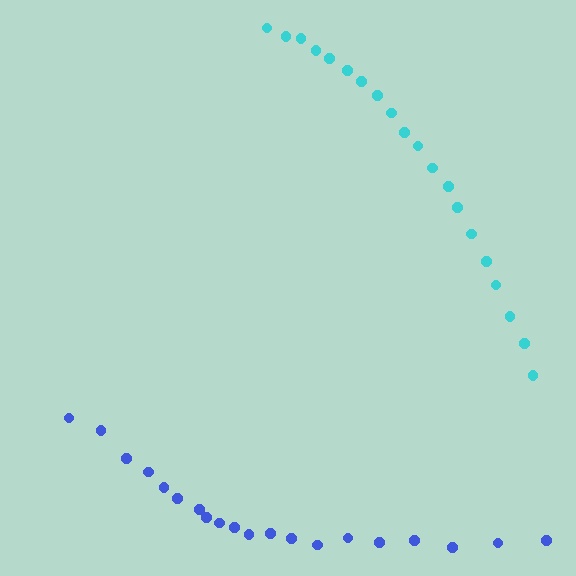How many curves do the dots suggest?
There are 2 distinct paths.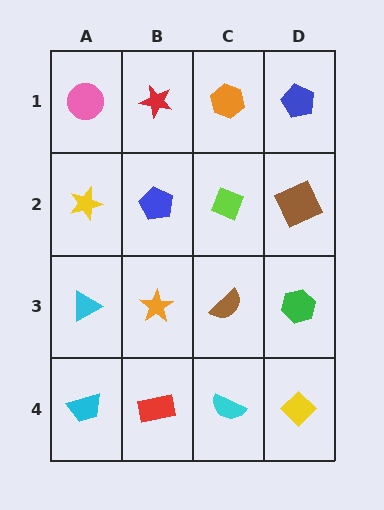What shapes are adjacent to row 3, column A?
A yellow star (row 2, column A), a cyan trapezoid (row 4, column A), an orange star (row 3, column B).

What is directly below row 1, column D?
A brown square.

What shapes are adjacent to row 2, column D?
A blue pentagon (row 1, column D), a green hexagon (row 3, column D), a lime diamond (row 2, column C).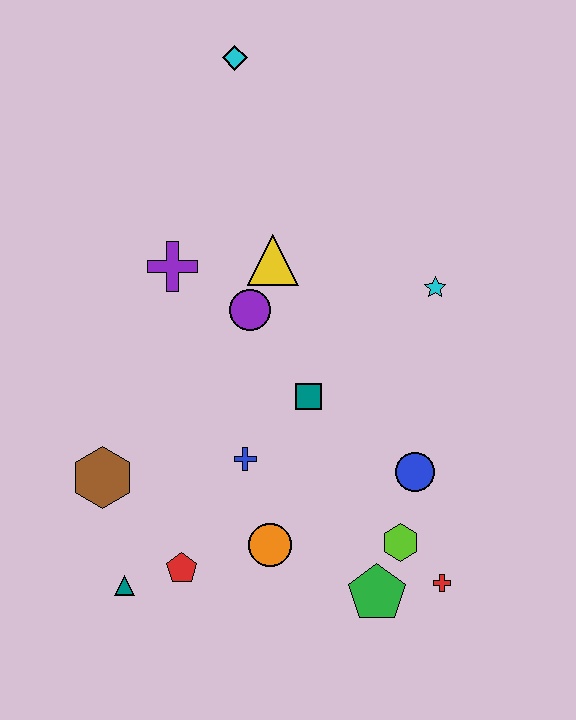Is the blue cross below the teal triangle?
No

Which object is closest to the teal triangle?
The red pentagon is closest to the teal triangle.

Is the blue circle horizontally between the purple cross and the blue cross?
No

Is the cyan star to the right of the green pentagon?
Yes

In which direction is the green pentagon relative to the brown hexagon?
The green pentagon is to the right of the brown hexagon.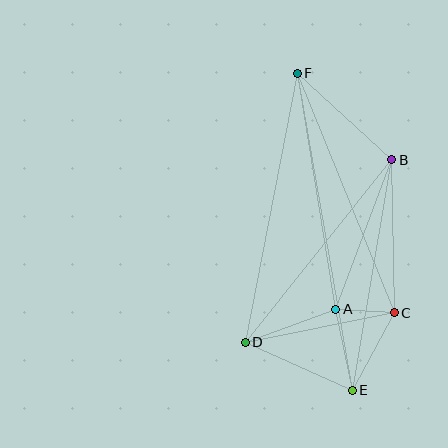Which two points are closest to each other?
Points A and C are closest to each other.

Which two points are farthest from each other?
Points E and F are farthest from each other.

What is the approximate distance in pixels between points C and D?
The distance between C and D is approximately 152 pixels.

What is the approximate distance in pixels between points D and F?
The distance between D and F is approximately 274 pixels.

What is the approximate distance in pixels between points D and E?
The distance between D and E is approximately 117 pixels.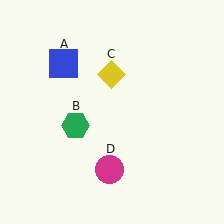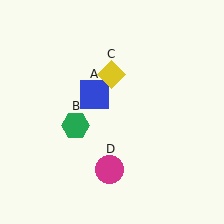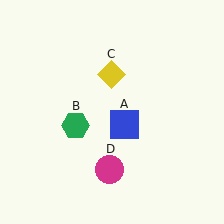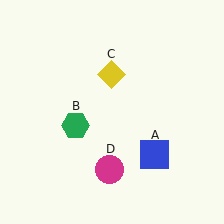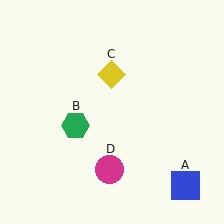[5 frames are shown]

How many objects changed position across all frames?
1 object changed position: blue square (object A).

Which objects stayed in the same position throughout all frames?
Green hexagon (object B) and yellow diamond (object C) and magenta circle (object D) remained stationary.